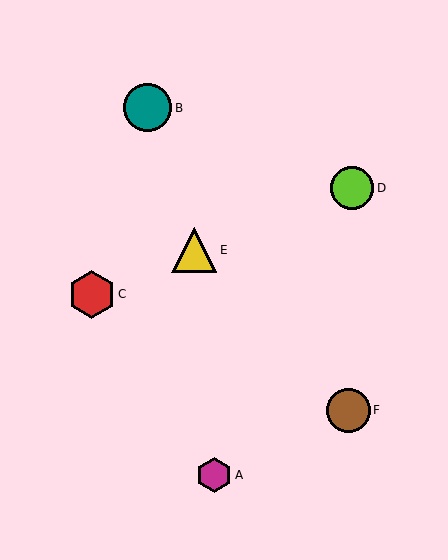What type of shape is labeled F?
Shape F is a brown circle.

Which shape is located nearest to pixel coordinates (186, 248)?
The yellow triangle (labeled E) at (194, 250) is nearest to that location.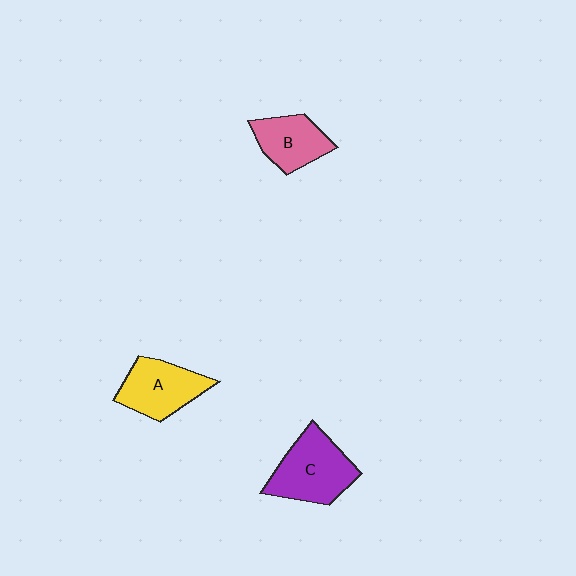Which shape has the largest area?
Shape C (purple).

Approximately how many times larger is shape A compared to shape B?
Approximately 1.2 times.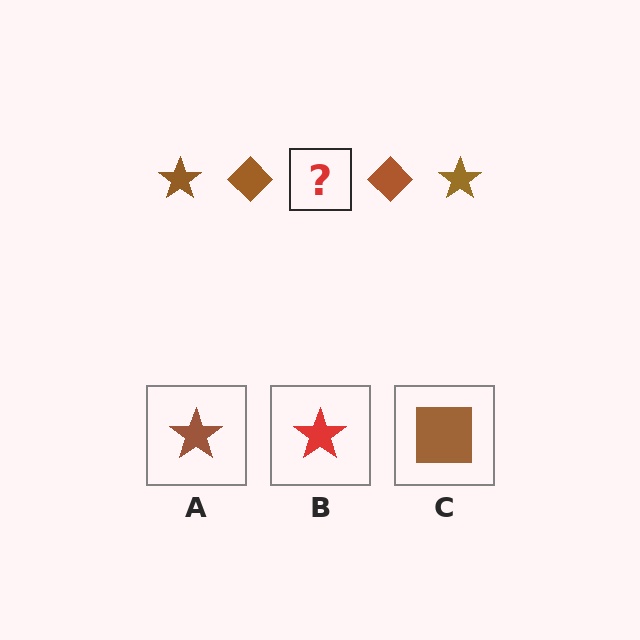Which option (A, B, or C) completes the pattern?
A.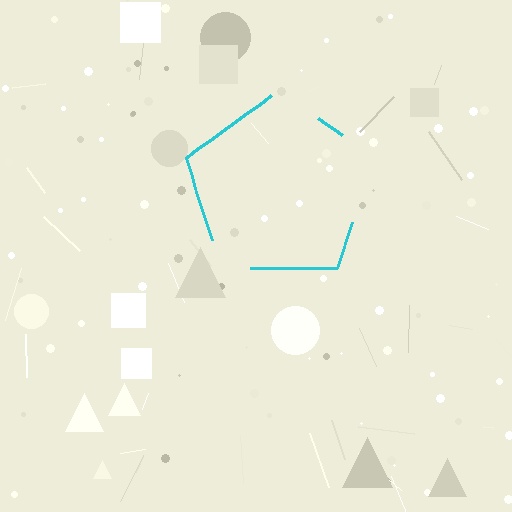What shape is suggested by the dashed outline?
The dashed outline suggests a pentagon.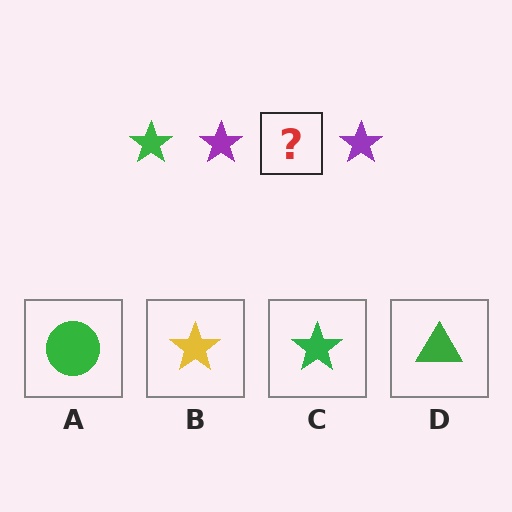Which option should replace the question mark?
Option C.